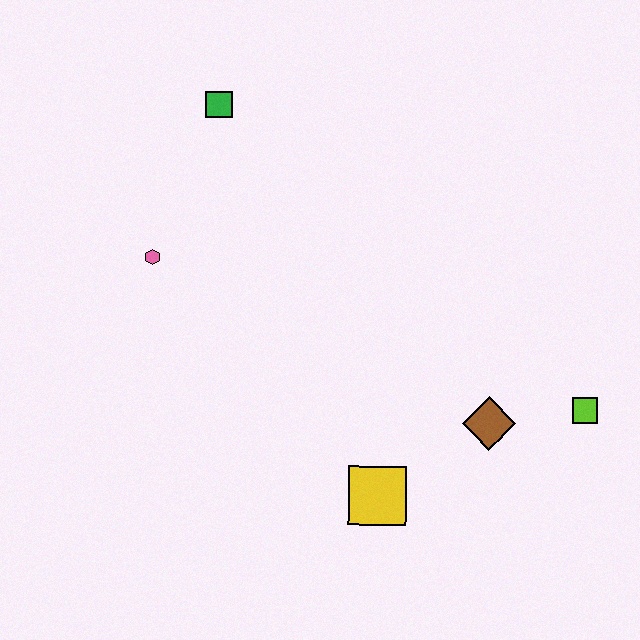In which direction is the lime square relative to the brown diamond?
The lime square is to the right of the brown diamond.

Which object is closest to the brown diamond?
The lime square is closest to the brown diamond.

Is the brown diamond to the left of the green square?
No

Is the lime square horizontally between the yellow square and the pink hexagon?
No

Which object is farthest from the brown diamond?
The green square is farthest from the brown diamond.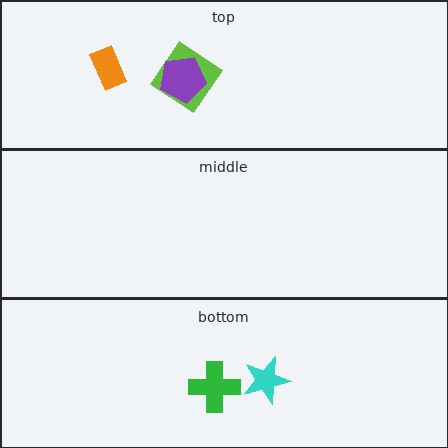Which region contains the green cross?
The bottom region.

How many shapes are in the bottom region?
2.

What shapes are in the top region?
The lime diamond, the purple pentagon, the orange rectangle.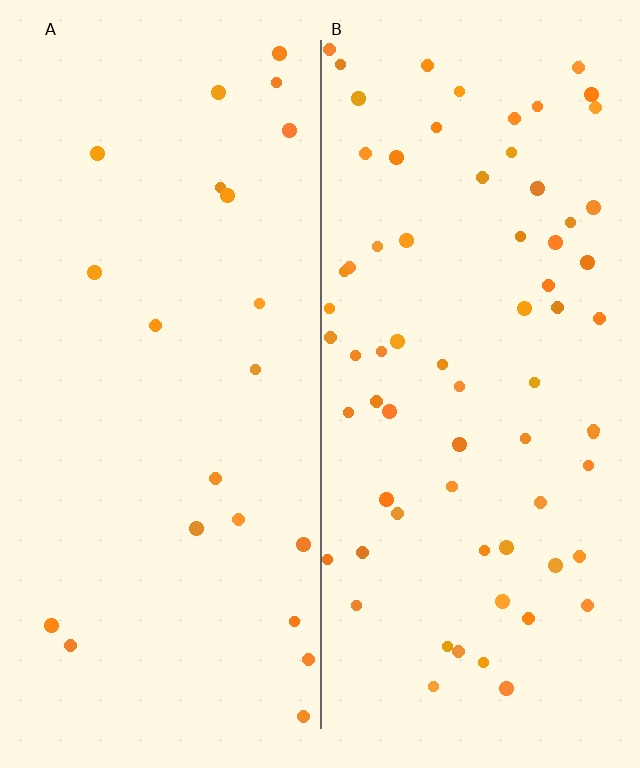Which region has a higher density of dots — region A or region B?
B (the right).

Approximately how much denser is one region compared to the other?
Approximately 3.3× — region B over region A.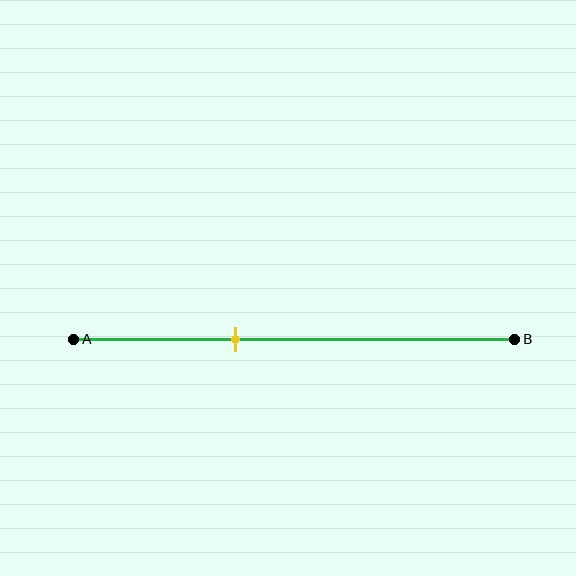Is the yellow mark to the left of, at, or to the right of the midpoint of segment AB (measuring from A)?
The yellow mark is to the left of the midpoint of segment AB.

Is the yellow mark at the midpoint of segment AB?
No, the mark is at about 35% from A, not at the 50% midpoint.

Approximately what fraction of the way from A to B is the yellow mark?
The yellow mark is approximately 35% of the way from A to B.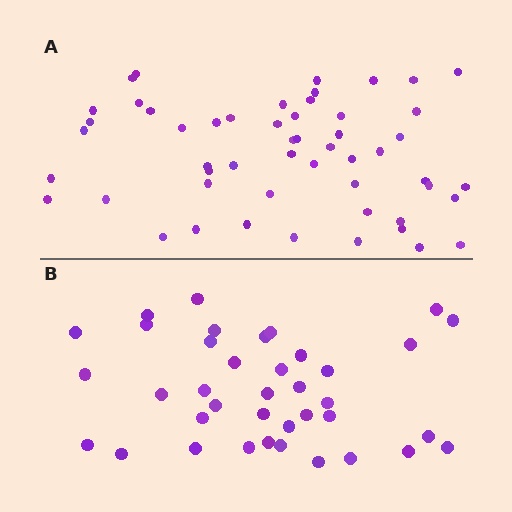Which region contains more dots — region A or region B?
Region A (the top region) has more dots.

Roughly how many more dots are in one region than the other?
Region A has approximately 15 more dots than region B.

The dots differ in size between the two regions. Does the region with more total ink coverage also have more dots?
No. Region B has more total ink coverage because its dots are larger, but region A actually contains more individual dots. Total area can be misleading — the number of items is what matters here.